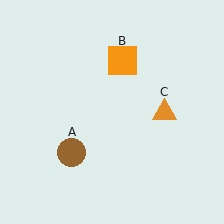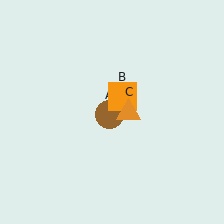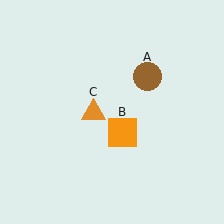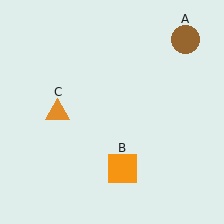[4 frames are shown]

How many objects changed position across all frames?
3 objects changed position: brown circle (object A), orange square (object B), orange triangle (object C).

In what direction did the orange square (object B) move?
The orange square (object B) moved down.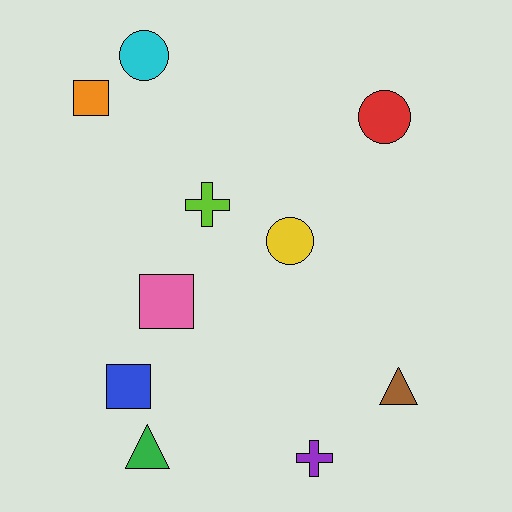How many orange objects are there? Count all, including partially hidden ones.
There is 1 orange object.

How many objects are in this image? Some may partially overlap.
There are 10 objects.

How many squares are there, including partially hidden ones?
There are 3 squares.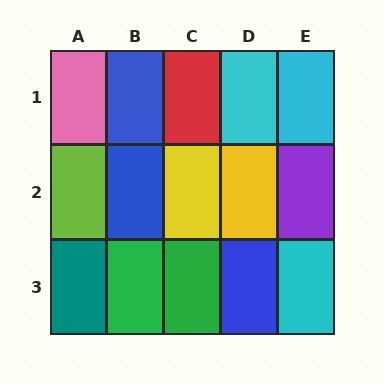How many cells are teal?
1 cell is teal.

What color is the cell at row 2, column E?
Purple.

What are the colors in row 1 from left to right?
Pink, blue, red, cyan, cyan.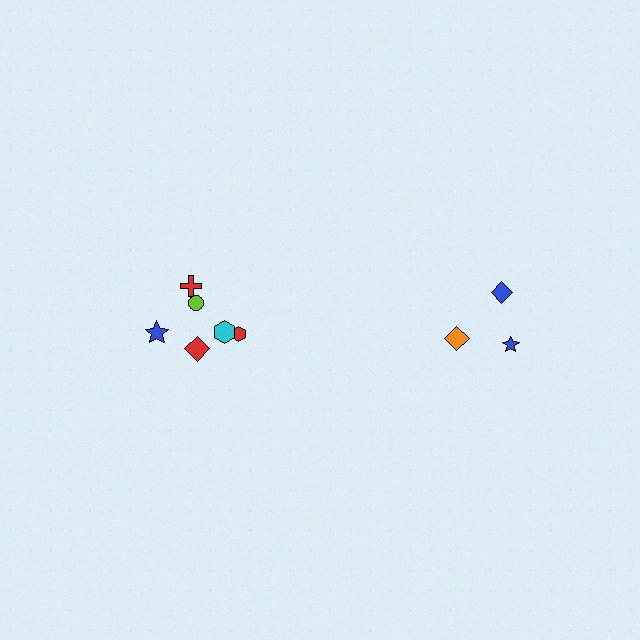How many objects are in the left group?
There are 6 objects.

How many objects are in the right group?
There are 3 objects.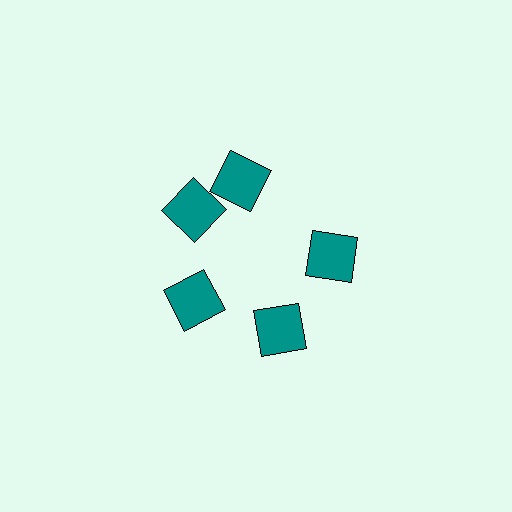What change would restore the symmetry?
The symmetry would be restored by rotating it back into even spacing with its neighbors so that all 5 squares sit at equal angles and equal distance from the center.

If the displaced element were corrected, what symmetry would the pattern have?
It would have 5-fold rotational symmetry — the pattern would map onto itself every 72 degrees.